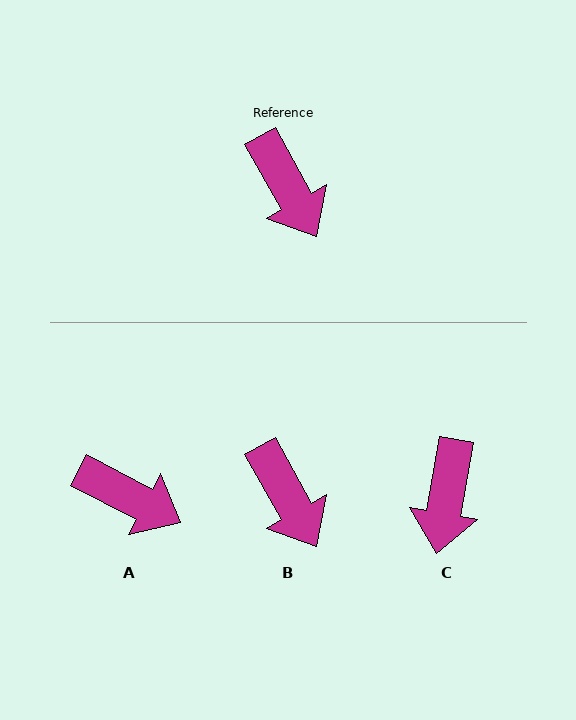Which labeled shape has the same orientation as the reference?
B.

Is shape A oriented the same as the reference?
No, it is off by about 33 degrees.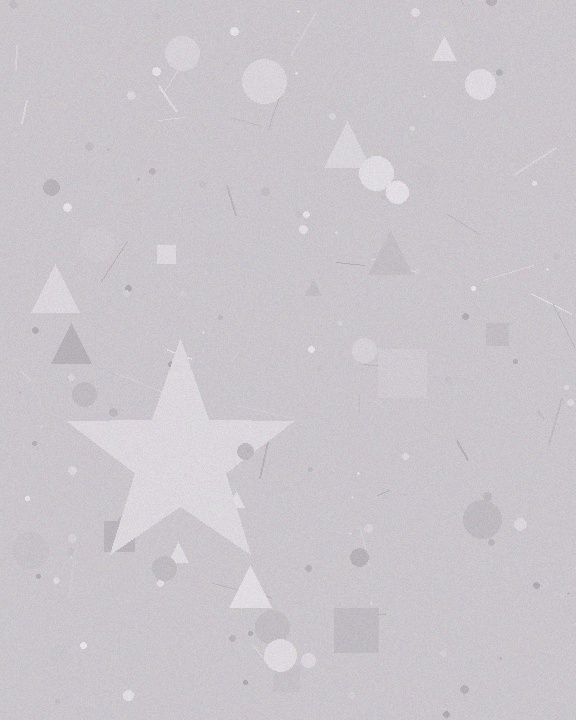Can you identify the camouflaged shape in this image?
The camouflaged shape is a star.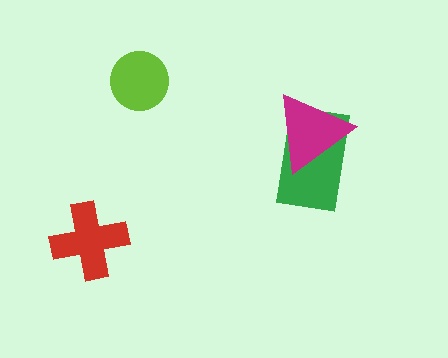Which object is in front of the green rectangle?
The magenta triangle is in front of the green rectangle.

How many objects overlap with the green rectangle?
1 object overlaps with the green rectangle.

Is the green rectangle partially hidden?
Yes, it is partially covered by another shape.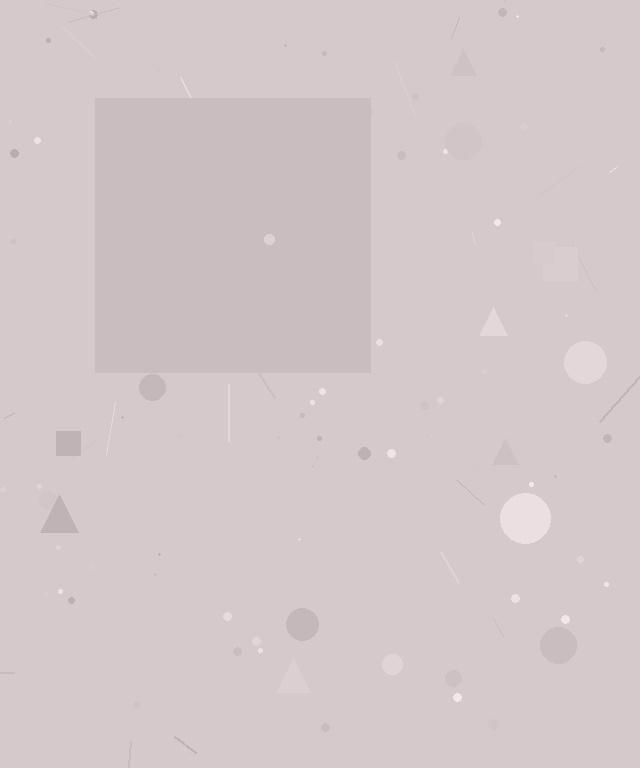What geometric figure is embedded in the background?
A square is embedded in the background.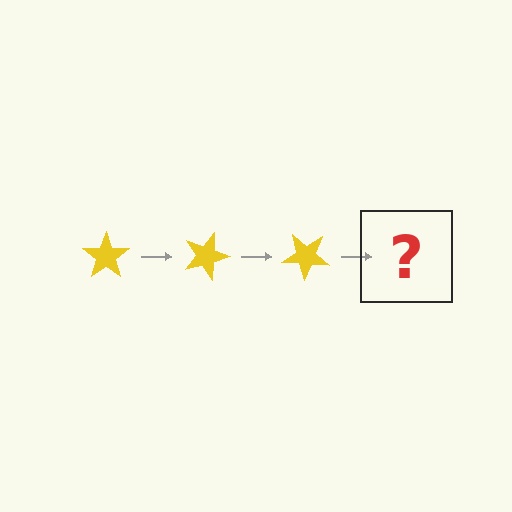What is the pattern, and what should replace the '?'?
The pattern is that the star rotates 20 degrees each step. The '?' should be a yellow star rotated 60 degrees.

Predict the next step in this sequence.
The next step is a yellow star rotated 60 degrees.